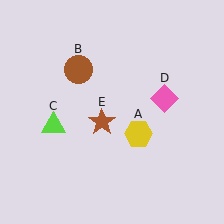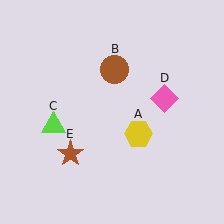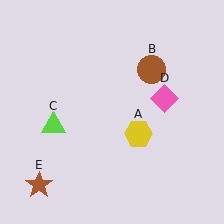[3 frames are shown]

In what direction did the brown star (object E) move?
The brown star (object E) moved down and to the left.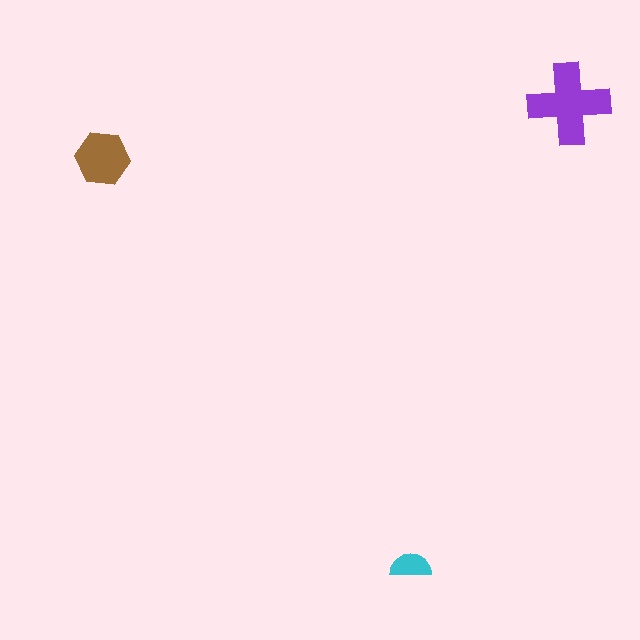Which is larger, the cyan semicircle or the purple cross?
The purple cross.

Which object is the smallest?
The cyan semicircle.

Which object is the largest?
The purple cross.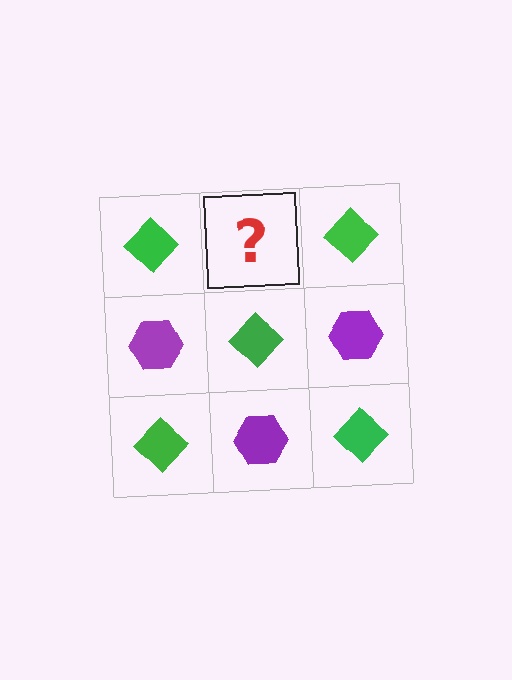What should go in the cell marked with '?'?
The missing cell should contain a purple hexagon.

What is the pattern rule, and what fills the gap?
The rule is that it alternates green diamond and purple hexagon in a checkerboard pattern. The gap should be filled with a purple hexagon.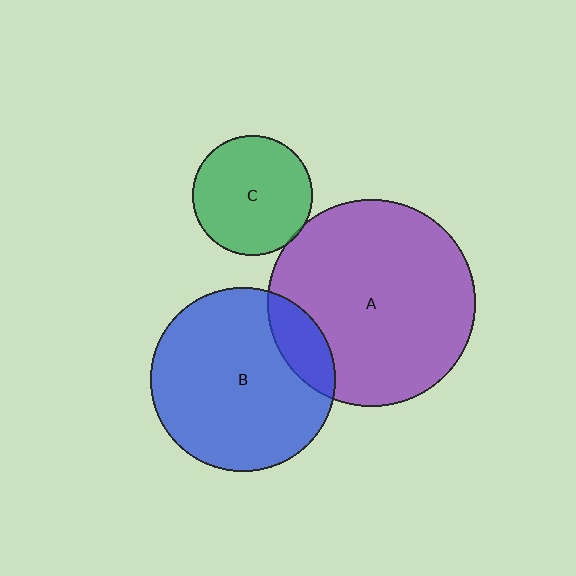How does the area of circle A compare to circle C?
Approximately 3.0 times.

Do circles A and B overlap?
Yes.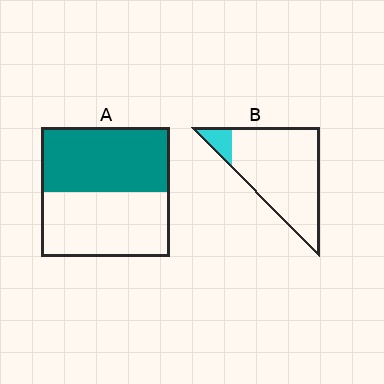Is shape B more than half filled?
No.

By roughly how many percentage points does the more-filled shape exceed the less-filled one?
By roughly 40 percentage points (A over B).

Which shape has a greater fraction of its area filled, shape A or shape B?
Shape A.